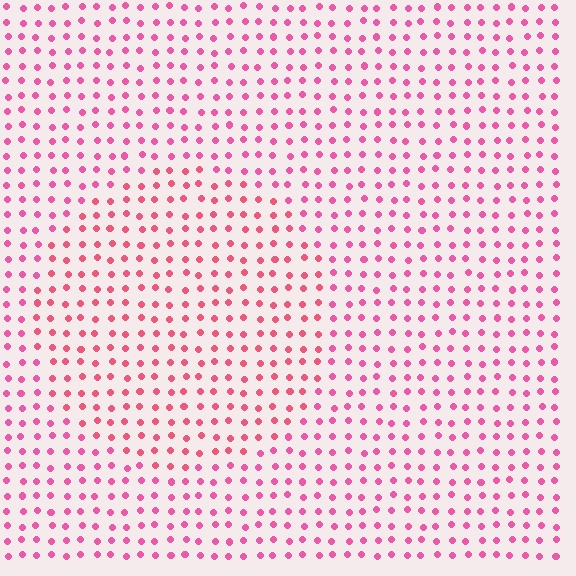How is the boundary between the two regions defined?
The boundary is defined purely by a slight shift in hue (about 19 degrees). Spacing, size, and orientation are identical on both sides.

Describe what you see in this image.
The image is filled with small pink elements in a uniform arrangement. A circle-shaped region is visible where the elements are tinted to a slightly different hue, forming a subtle color boundary.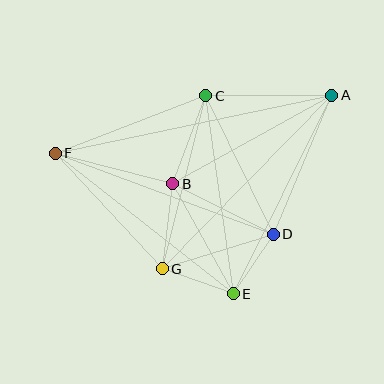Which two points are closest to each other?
Points D and E are closest to each other.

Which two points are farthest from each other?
Points A and F are farthest from each other.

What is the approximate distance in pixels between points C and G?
The distance between C and G is approximately 178 pixels.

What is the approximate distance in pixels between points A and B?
The distance between A and B is approximately 182 pixels.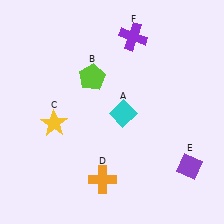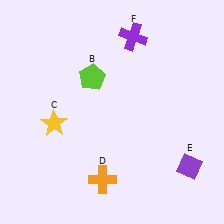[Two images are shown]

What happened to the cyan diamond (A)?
The cyan diamond (A) was removed in Image 2. It was in the bottom-right area of Image 1.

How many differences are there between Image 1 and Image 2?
There is 1 difference between the two images.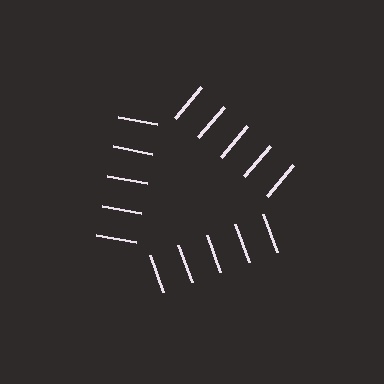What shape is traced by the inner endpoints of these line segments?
An illusory triangle — the line segments terminate on its edges but no continuous stroke is drawn.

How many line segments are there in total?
15 — 5 along each of the 3 edges.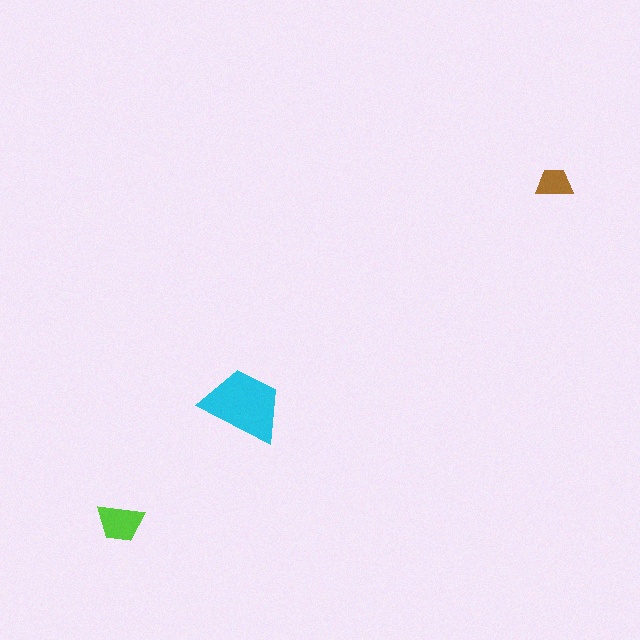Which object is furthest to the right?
The brown trapezoid is rightmost.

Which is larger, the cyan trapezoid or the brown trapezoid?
The cyan one.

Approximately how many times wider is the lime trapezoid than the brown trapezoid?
About 1.5 times wider.